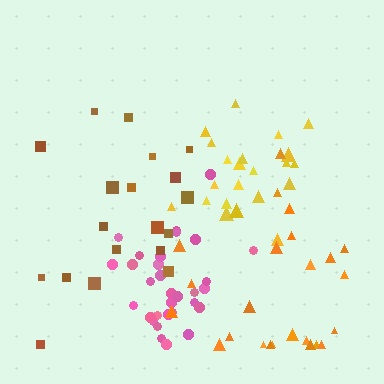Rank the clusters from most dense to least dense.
pink, yellow, orange, brown.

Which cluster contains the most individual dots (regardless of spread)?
Pink (31).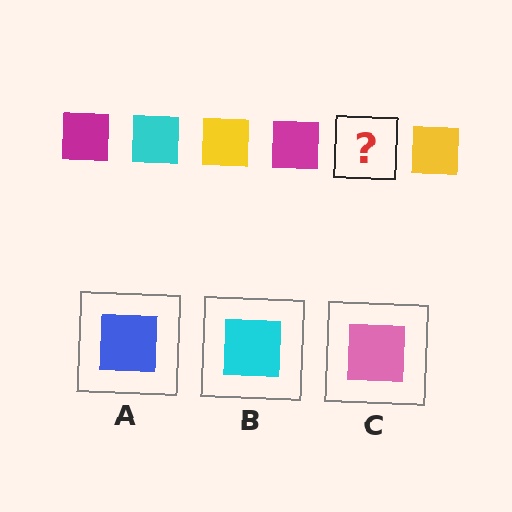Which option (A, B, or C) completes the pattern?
B.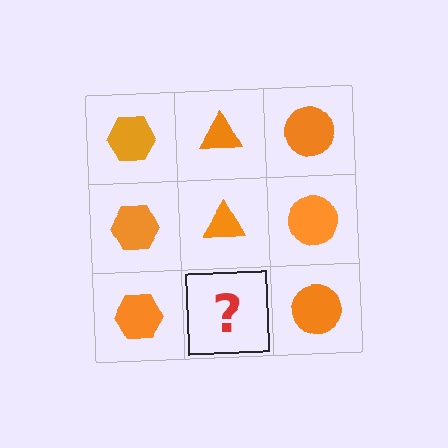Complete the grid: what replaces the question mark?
The question mark should be replaced with an orange triangle.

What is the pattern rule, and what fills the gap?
The rule is that each column has a consistent shape. The gap should be filled with an orange triangle.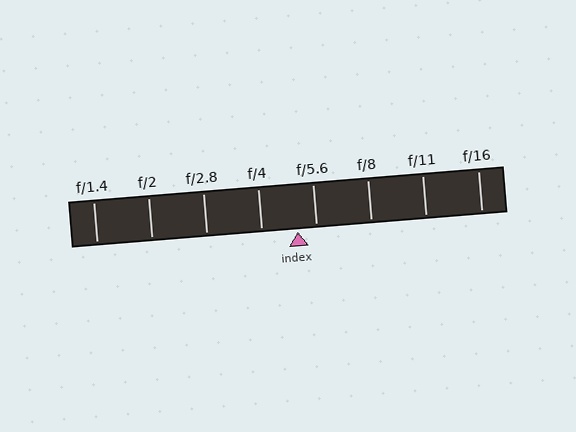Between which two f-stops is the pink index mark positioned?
The index mark is between f/4 and f/5.6.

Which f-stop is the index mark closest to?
The index mark is closest to f/5.6.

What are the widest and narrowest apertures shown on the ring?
The widest aperture shown is f/1.4 and the narrowest is f/16.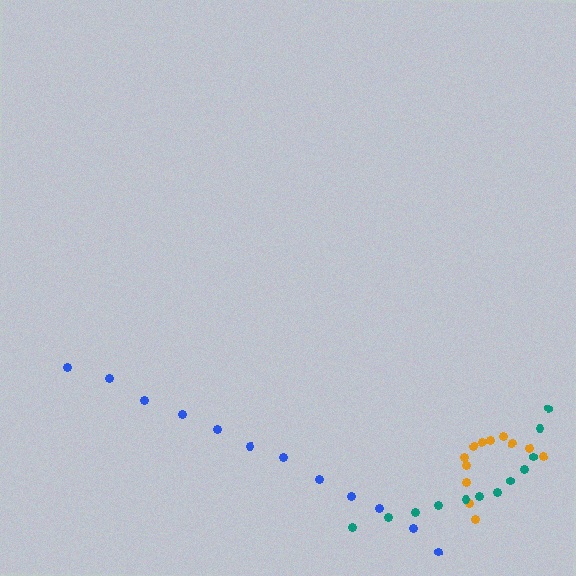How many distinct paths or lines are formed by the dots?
There are 3 distinct paths.